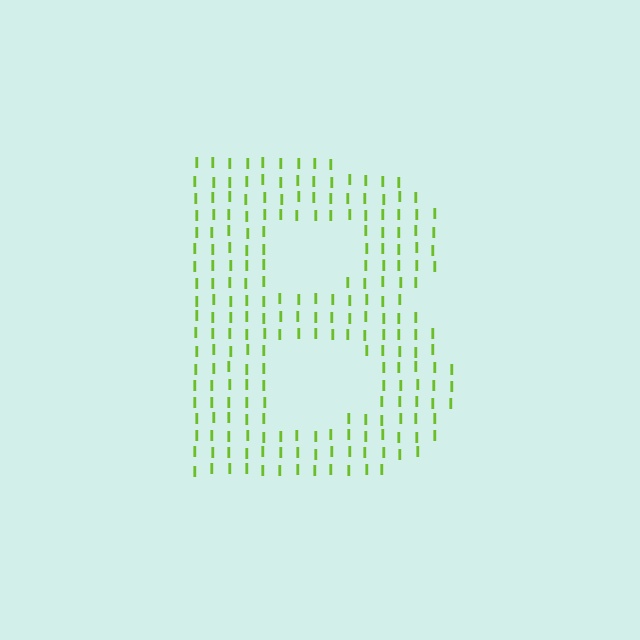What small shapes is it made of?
It is made of small letter I's.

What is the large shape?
The large shape is the letter B.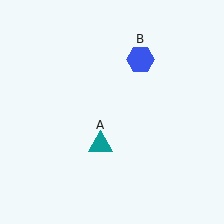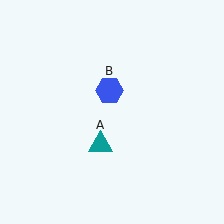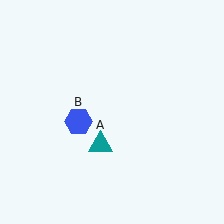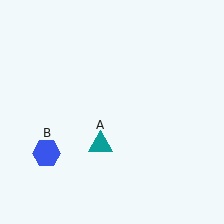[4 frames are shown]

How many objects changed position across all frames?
1 object changed position: blue hexagon (object B).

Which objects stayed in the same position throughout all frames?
Teal triangle (object A) remained stationary.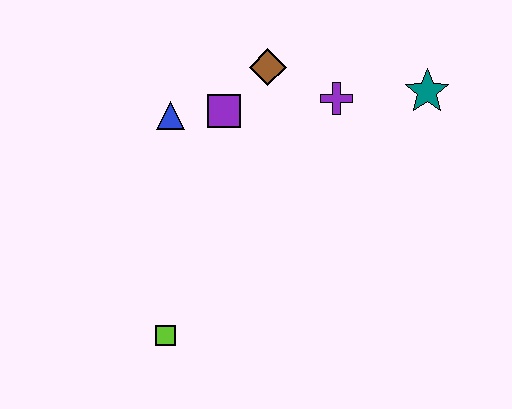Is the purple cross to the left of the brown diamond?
No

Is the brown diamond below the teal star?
No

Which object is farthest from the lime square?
The teal star is farthest from the lime square.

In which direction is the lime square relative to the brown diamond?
The lime square is below the brown diamond.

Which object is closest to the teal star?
The purple cross is closest to the teal star.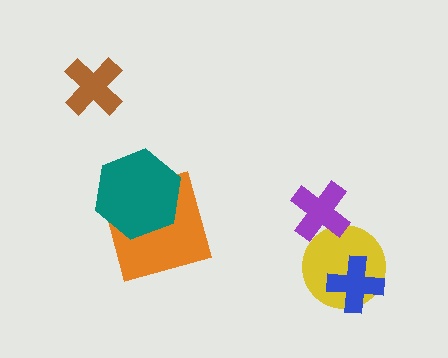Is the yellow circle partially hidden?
Yes, it is partially covered by another shape.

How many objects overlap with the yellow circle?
2 objects overlap with the yellow circle.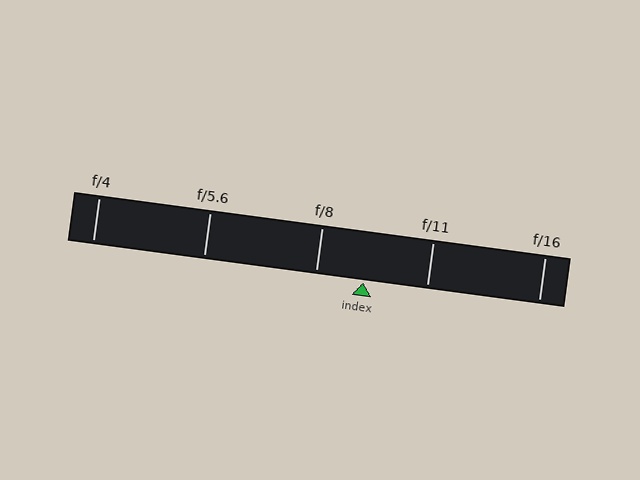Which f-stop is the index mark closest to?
The index mark is closest to f/8.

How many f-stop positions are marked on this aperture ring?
There are 5 f-stop positions marked.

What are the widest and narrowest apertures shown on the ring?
The widest aperture shown is f/4 and the narrowest is f/16.